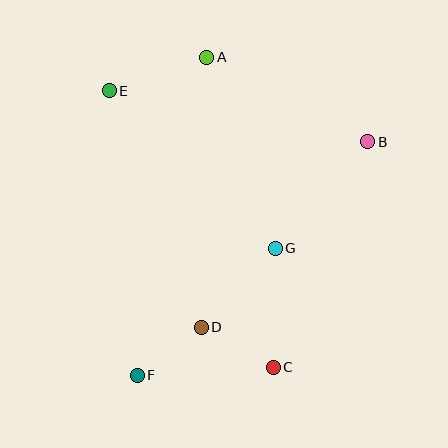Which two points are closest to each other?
Points D and F are closest to each other.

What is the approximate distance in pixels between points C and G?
The distance between C and G is approximately 119 pixels.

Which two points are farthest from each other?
Points B and F are farthest from each other.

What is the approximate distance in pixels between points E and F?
The distance between E and F is approximately 286 pixels.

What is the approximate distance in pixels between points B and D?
The distance between B and D is approximately 249 pixels.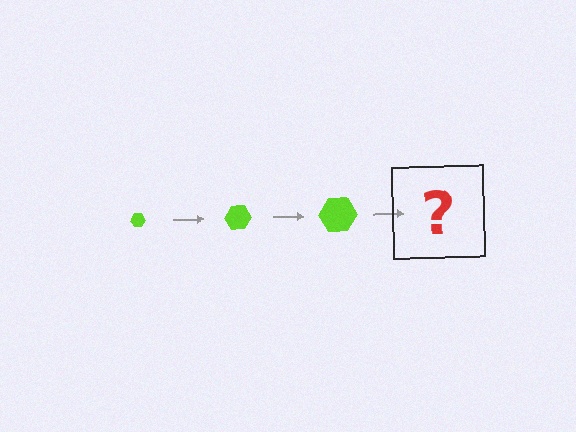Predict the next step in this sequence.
The next step is a lime hexagon, larger than the previous one.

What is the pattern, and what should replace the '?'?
The pattern is that the hexagon gets progressively larger each step. The '?' should be a lime hexagon, larger than the previous one.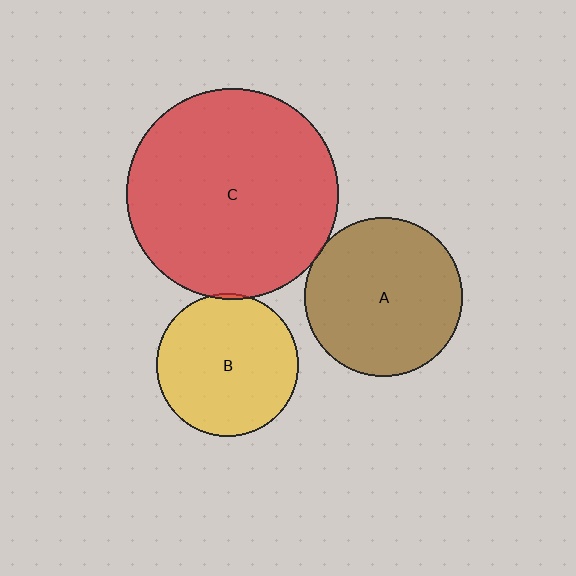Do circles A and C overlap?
Yes.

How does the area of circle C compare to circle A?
Approximately 1.8 times.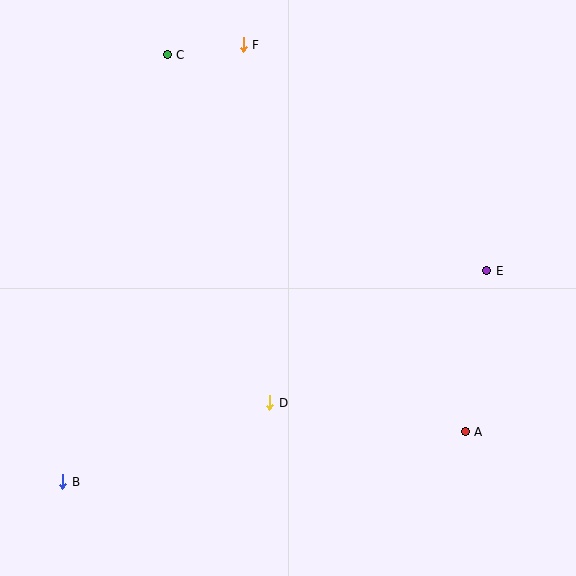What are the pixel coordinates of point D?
Point D is at (269, 403).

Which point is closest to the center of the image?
Point D at (269, 403) is closest to the center.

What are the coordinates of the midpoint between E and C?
The midpoint between E and C is at (327, 163).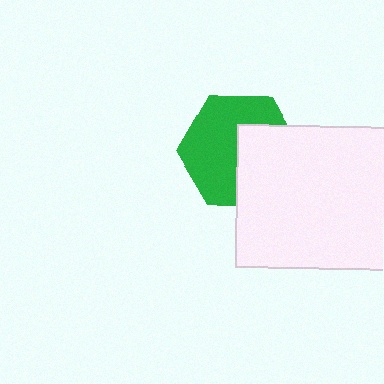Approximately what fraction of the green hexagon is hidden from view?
Roughly 42% of the green hexagon is hidden behind the white rectangle.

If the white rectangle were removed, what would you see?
You would see the complete green hexagon.